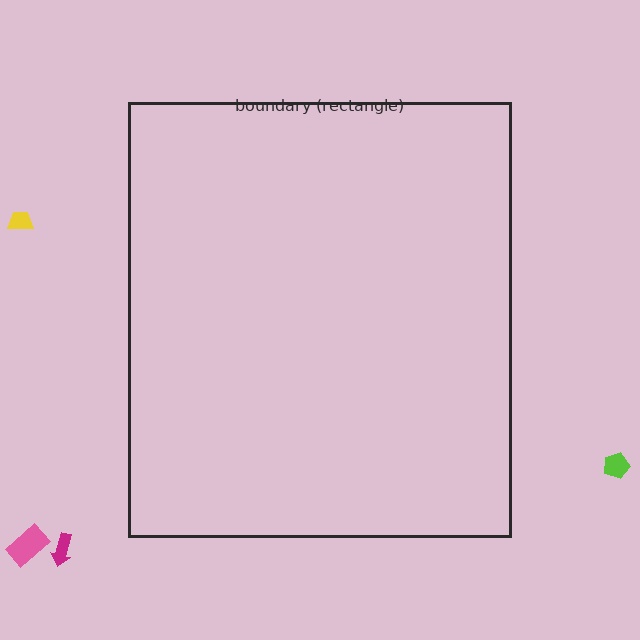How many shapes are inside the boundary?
0 inside, 4 outside.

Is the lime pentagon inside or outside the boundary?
Outside.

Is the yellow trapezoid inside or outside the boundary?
Outside.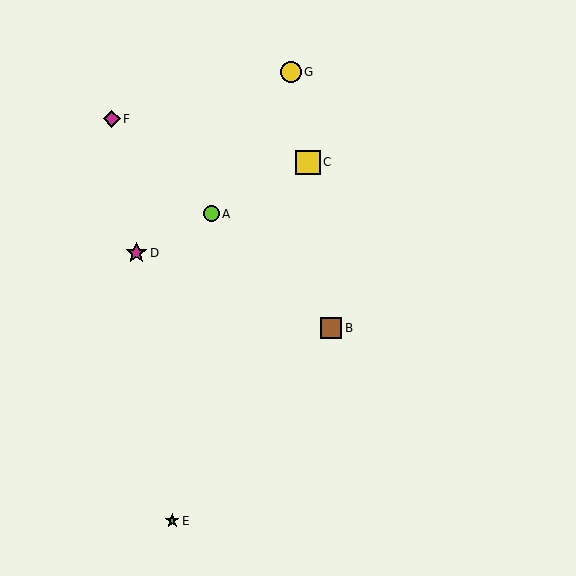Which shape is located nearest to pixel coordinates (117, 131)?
The magenta diamond (labeled F) at (112, 119) is nearest to that location.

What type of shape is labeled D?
Shape D is a magenta star.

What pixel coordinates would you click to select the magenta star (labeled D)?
Click at (136, 253) to select the magenta star D.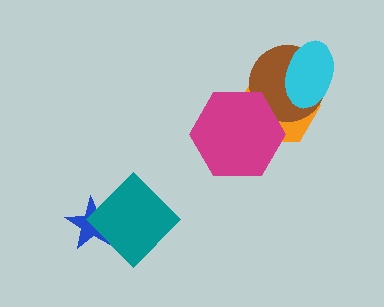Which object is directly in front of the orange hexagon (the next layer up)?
The brown circle is directly in front of the orange hexagon.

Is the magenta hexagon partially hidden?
No, no other shape covers it.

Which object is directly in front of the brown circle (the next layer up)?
The cyan ellipse is directly in front of the brown circle.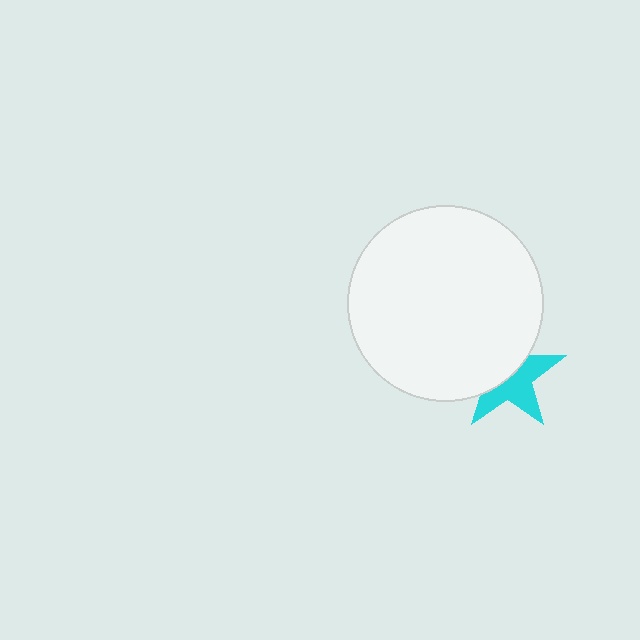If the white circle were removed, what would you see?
You would see the complete cyan star.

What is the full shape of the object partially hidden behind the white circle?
The partially hidden object is a cyan star.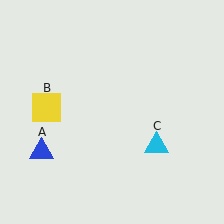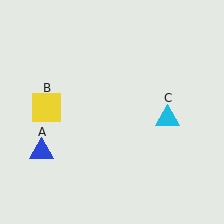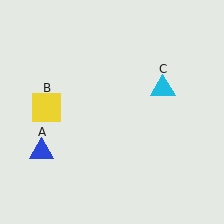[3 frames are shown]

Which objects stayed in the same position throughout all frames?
Blue triangle (object A) and yellow square (object B) remained stationary.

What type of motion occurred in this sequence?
The cyan triangle (object C) rotated counterclockwise around the center of the scene.